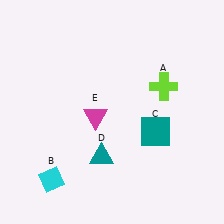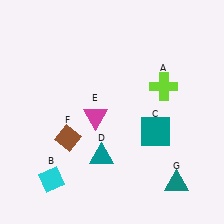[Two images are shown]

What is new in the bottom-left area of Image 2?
A brown diamond (F) was added in the bottom-left area of Image 2.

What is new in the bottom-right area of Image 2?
A teal triangle (G) was added in the bottom-right area of Image 2.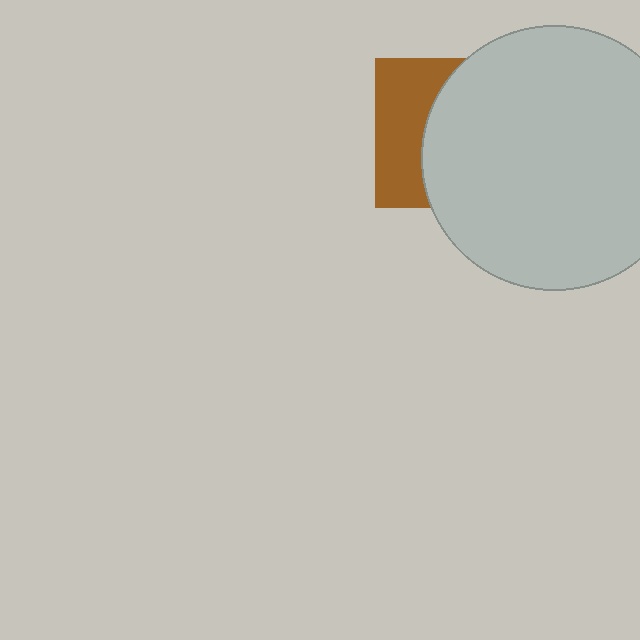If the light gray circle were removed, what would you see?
You would see the complete brown square.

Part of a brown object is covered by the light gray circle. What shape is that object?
It is a square.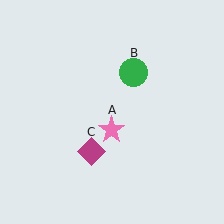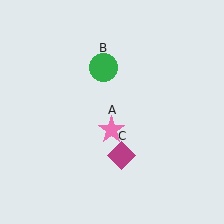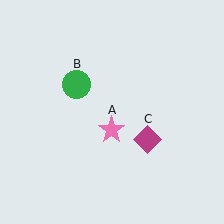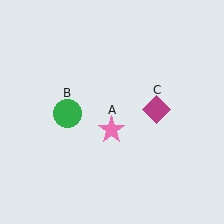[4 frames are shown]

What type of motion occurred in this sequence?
The green circle (object B), magenta diamond (object C) rotated counterclockwise around the center of the scene.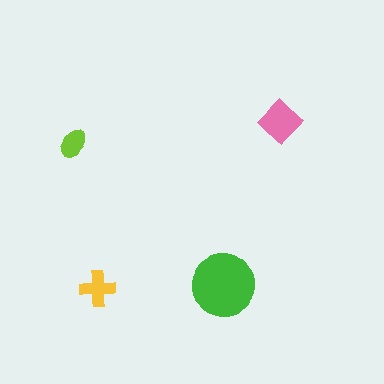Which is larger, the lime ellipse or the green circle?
The green circle.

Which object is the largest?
The green circle.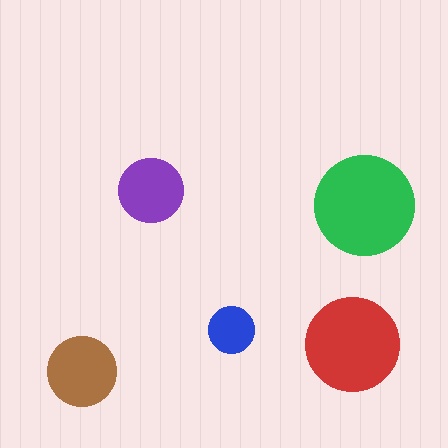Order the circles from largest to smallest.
the green one, the red one, the brown one, the purple one, the blue one.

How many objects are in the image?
There are 5 objects in the image.